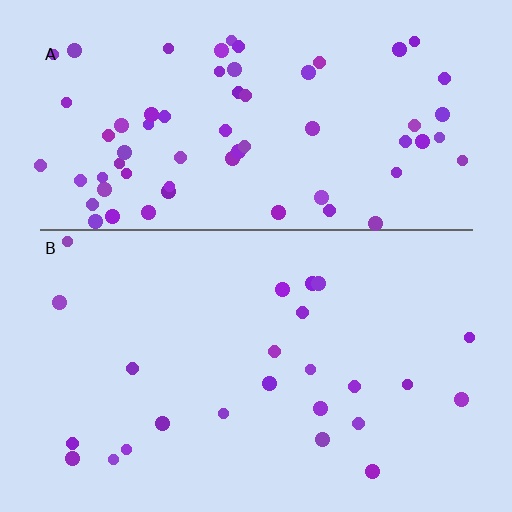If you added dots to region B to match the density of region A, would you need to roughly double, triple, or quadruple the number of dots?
Approximately triple.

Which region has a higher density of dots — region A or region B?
A (the top).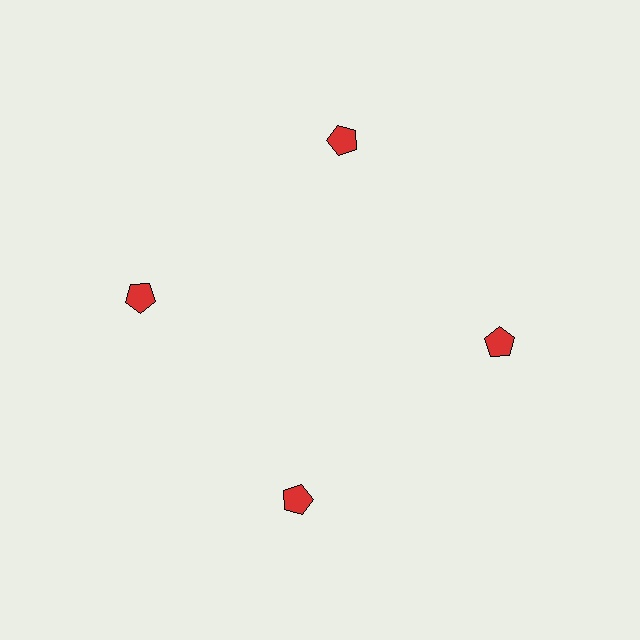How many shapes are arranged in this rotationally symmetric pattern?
There are 4 shapes, arranged in 4 groups of 1.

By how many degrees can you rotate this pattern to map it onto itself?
The pattern maps onto itself every 90 degrees of rotation.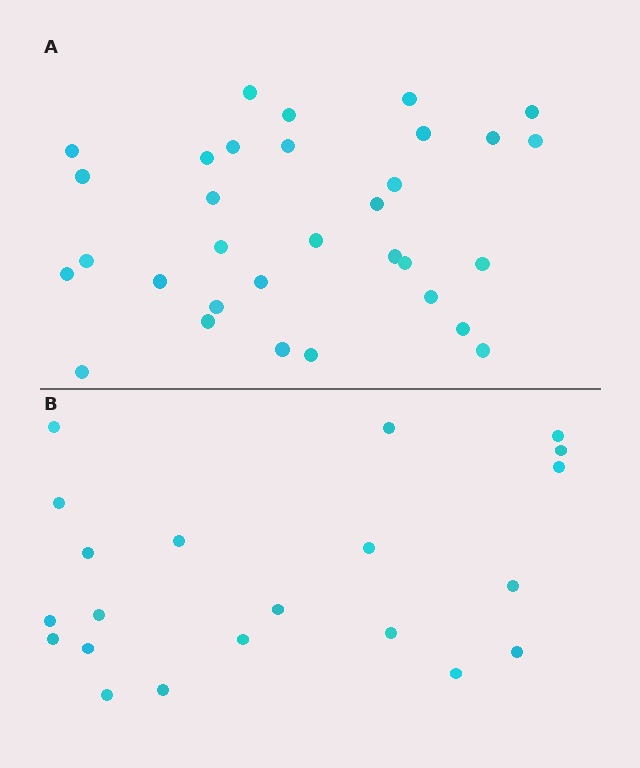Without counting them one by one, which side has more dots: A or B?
Region A (the top region) has more dots.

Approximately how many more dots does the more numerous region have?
Region A has roughly 12 or so more dots than region B.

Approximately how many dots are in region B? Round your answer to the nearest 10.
About 20 dots. (The exact count is 21, which rounds to 20.)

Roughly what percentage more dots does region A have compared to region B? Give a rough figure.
About 50% more.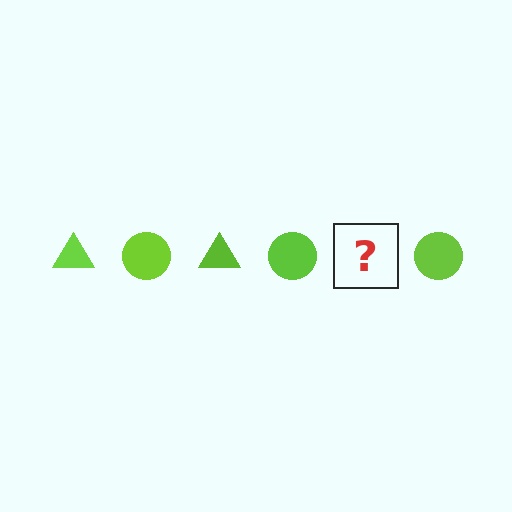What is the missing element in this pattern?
The missing element is a lime triangle.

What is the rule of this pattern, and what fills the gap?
The rule is that the pattern cycles through triangle, circle shapes in lime. The gap should be filled with a lime triangle.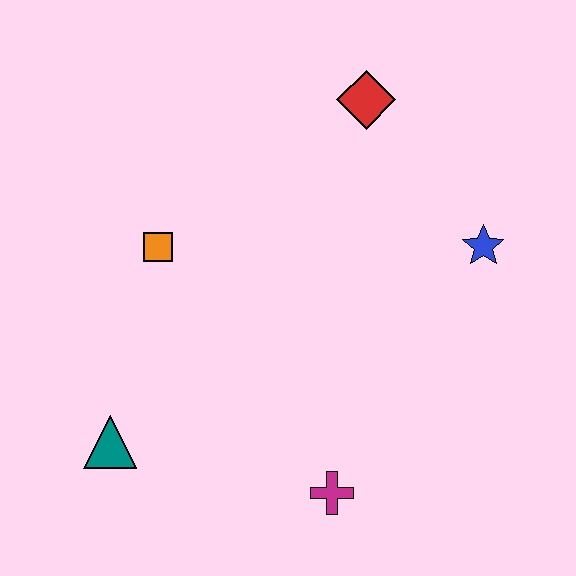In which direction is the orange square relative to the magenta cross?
The orange square is above the magenta cross.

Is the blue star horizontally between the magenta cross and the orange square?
No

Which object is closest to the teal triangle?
The orange square is closest to the teal triangle.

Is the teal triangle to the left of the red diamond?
Yes